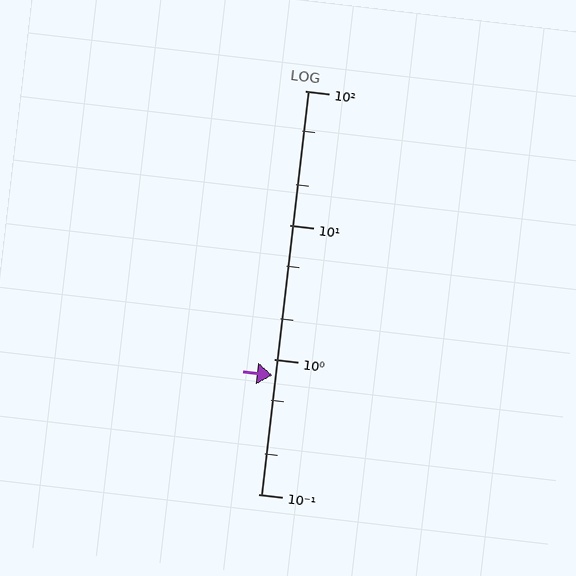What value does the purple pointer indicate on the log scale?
The pointer indicates approximately 0.77.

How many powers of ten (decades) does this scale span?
The scale spans 3 decades, from 0.1 to 100.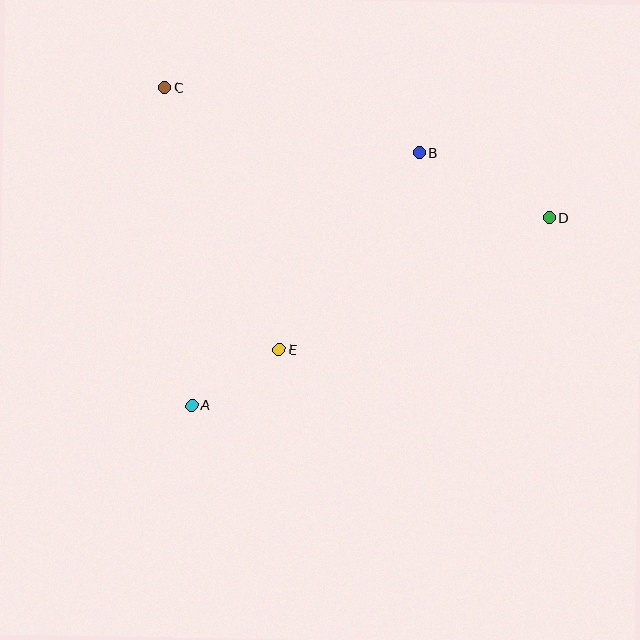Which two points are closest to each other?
Points A and E are closest to each other.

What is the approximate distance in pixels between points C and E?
The distance between C and E is approximately 286 pixels.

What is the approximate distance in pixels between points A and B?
The distance between A and B is approximately 340 pixels.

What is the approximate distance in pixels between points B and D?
The distance between B and D is approximately 145 pixels.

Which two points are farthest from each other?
Points C and D are farthest from each other.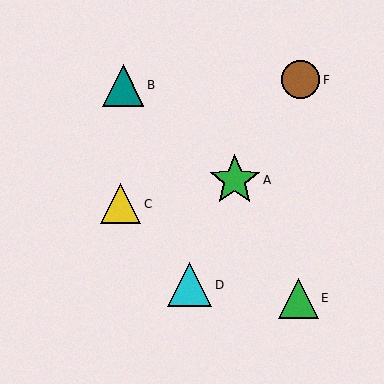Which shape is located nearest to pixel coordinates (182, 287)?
The cyan triangle (labeled D) at (190, 285) is nearest to that location.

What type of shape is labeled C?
Shape C is a yellow triangle.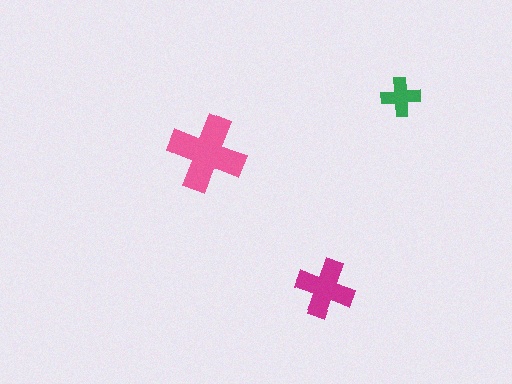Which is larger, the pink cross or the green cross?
The pink one.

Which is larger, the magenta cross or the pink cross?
The pink one.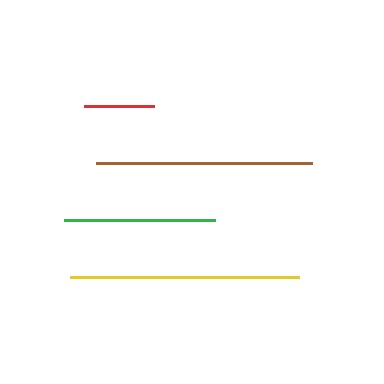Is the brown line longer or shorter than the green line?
The brown line is longer than the green line.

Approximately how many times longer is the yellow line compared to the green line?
The yellow line is approximately 1.5 times the length of the green line.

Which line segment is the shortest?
The red line is the shortest at approximately 70 pixels.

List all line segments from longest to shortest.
From longest to shortest: yellow, brown, green, red.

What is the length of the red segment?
The red segment is approximately 70 pixels long.